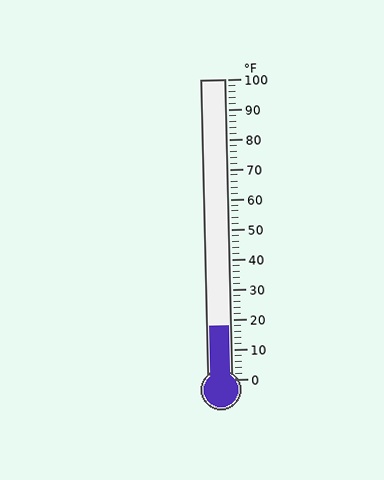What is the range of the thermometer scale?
The thermometer scale ranges from 0°F to 100°F.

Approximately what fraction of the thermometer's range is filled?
The thermometer is filled to approximately 20% of its range.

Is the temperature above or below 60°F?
The temperature is below 60°F.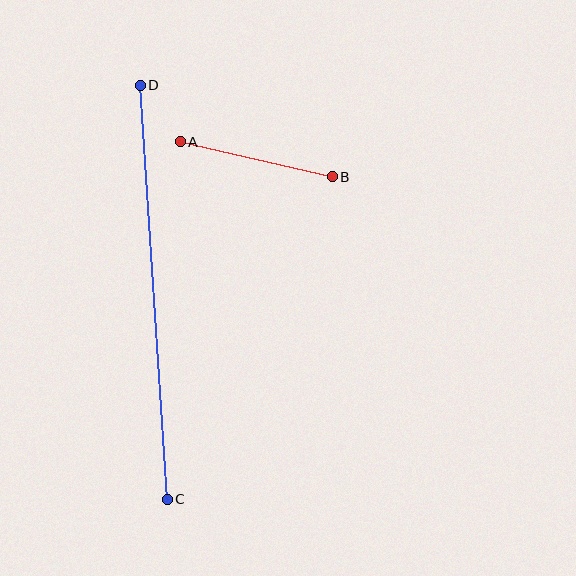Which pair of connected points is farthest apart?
Points C and D are farthest apart.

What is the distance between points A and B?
The distance is approximately 156 pixels.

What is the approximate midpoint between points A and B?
The midpoint is at approximately (256, 159) pixels.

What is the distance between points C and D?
The distance is approximately 415 pixels.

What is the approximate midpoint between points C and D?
The midpoint is at approximately (154, 292) pixels.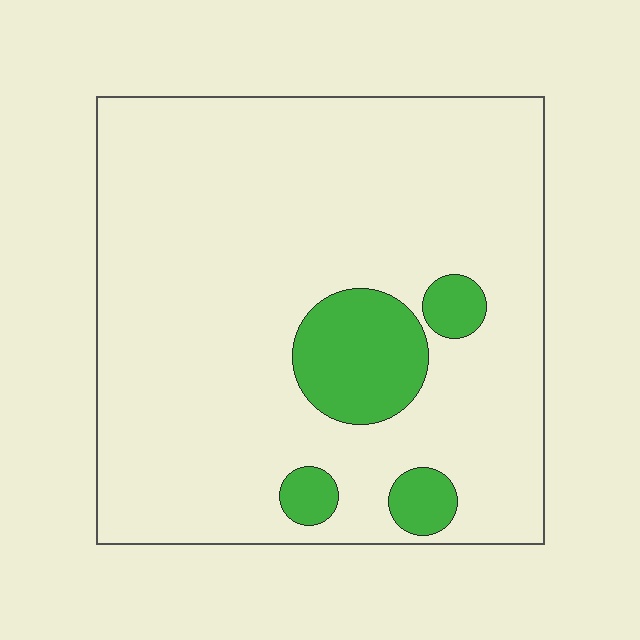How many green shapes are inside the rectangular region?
4.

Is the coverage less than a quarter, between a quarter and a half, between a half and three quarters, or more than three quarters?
Less than a quarter.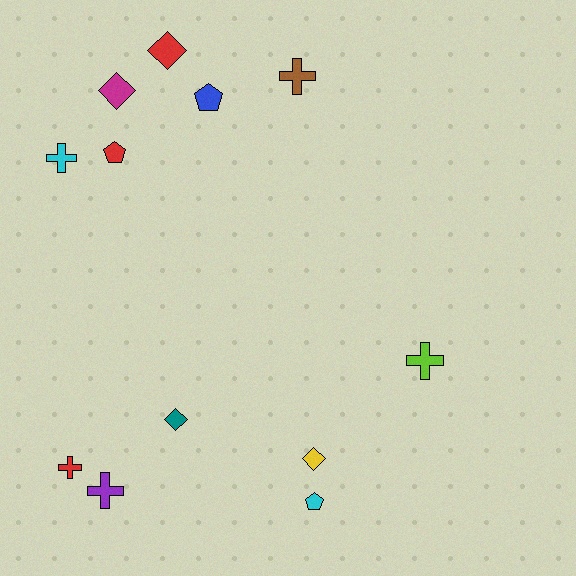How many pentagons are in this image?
There are 3 pentagons.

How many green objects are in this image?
There are no green objects.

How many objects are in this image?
There are 12 objects.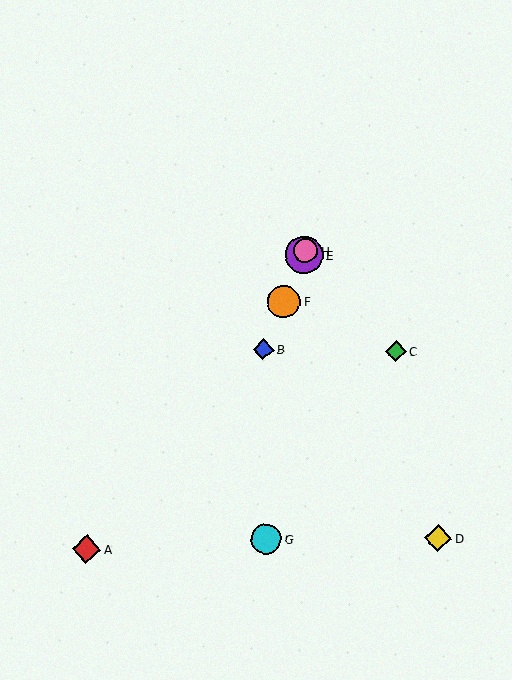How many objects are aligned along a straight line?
4 objects (B, E, F, H) are aligned along a straight line.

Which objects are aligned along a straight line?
Objects B, E, F, H are aligned along a straight line.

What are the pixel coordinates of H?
Object H is at (306, 251).